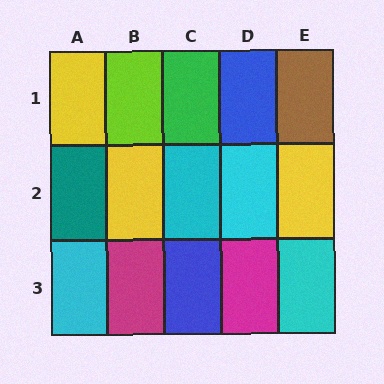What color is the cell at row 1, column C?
Green.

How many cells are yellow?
3 cells are yellow.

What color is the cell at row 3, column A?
Cyan.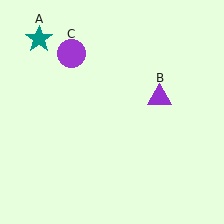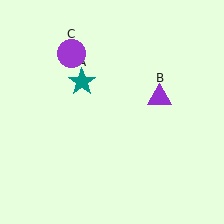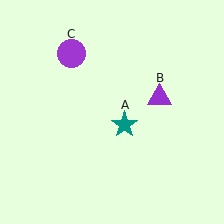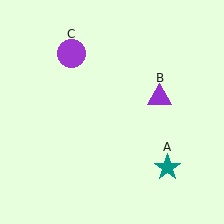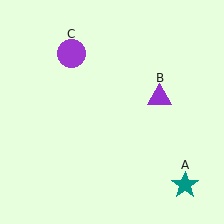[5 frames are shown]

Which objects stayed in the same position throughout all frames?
Purple triangle (object B) and purple circle (object C) remained stationary.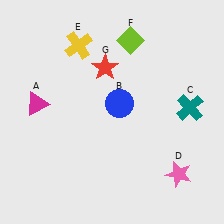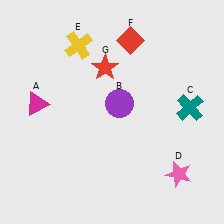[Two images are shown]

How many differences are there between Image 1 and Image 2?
There are 2 differences between the two images.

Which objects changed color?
B changed from blue to purple. F changed from lime to red.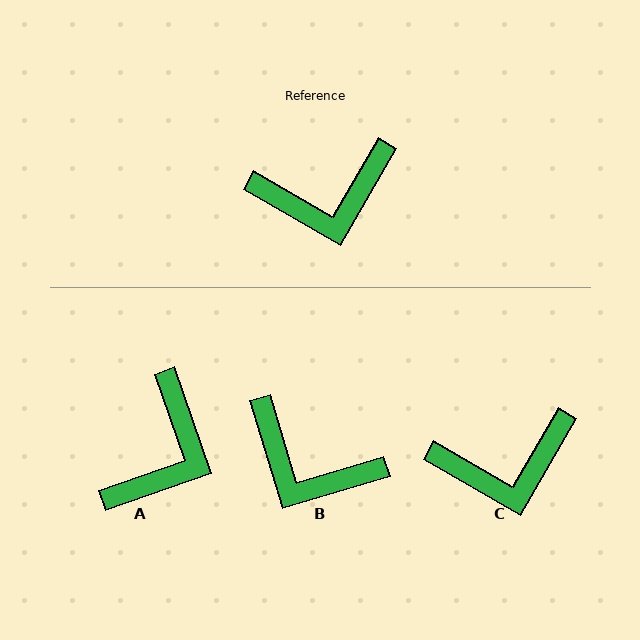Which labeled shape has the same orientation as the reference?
C.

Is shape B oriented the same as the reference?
No, it is off by about 43 degrees.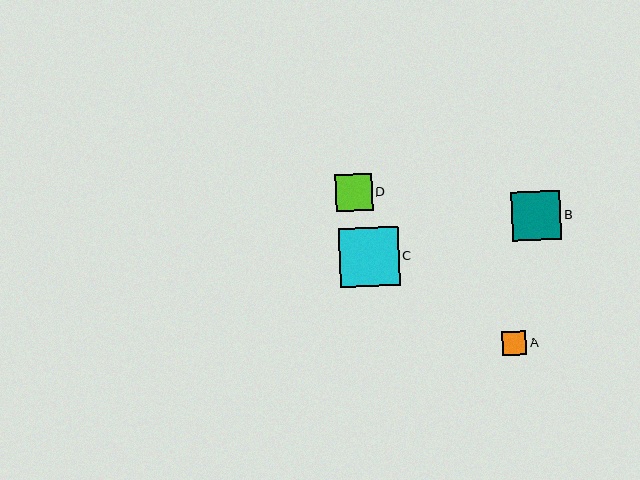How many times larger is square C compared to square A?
Square C is approximately 2.4 times the size of square A.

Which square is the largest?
Square C is the largest with a size of approximately 59 pixels.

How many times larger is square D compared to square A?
Square D is approximately 1.5 times the size of square A.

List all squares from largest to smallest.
From largest to smallest: C, B, D, A.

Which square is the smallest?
Square A is the smallest with a size of approximately 24 pixels.